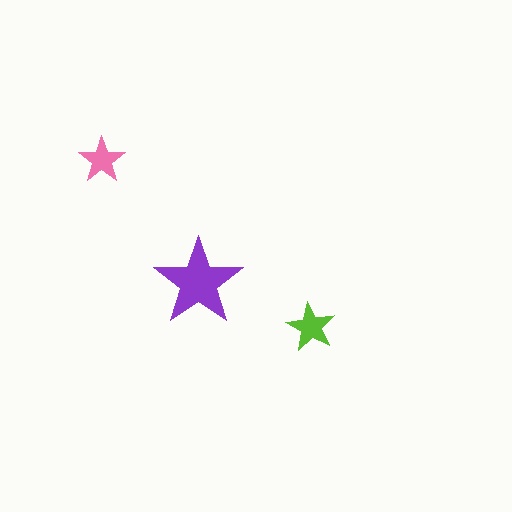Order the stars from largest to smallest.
the purple one, the lime one, the pink one.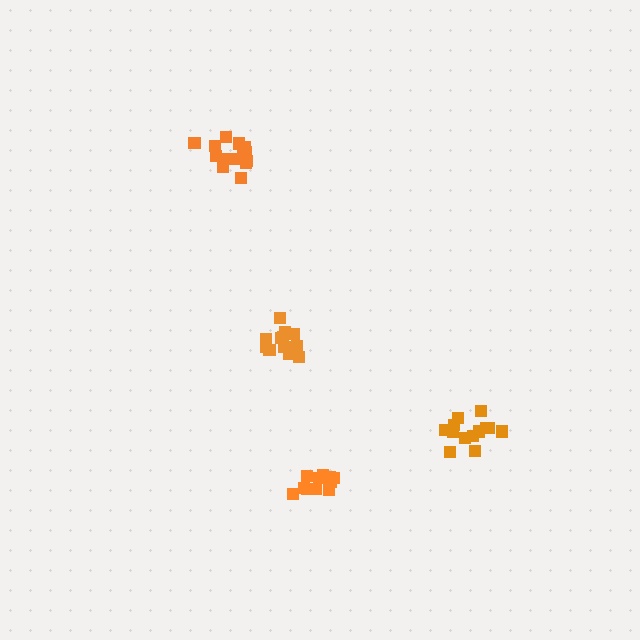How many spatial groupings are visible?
There are 4 spatial groupings.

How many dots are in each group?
Group 1: 13 dots, Group 2: 13 dots, Group 3: 11 dots, Group 4: 14 dots (51 total).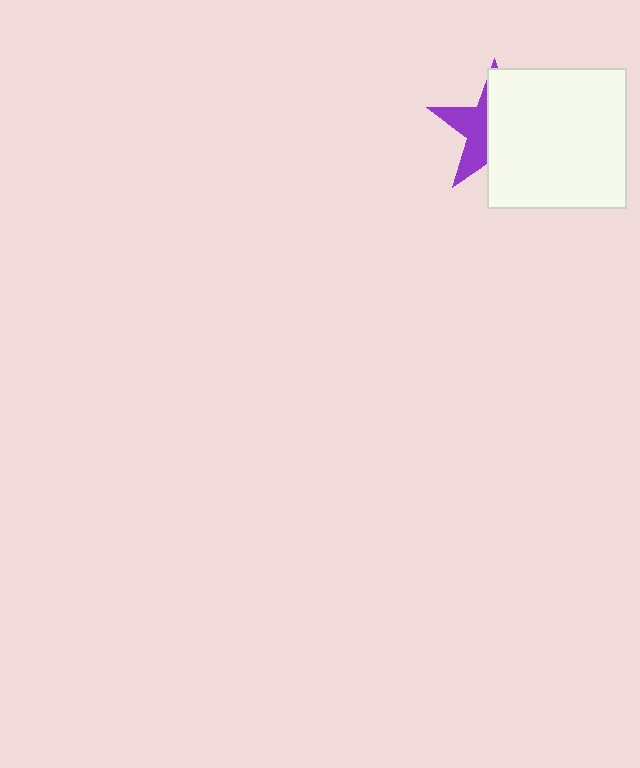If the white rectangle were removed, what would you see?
You would see the complete purple star.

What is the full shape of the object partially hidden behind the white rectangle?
The partially hidden object is a purple star.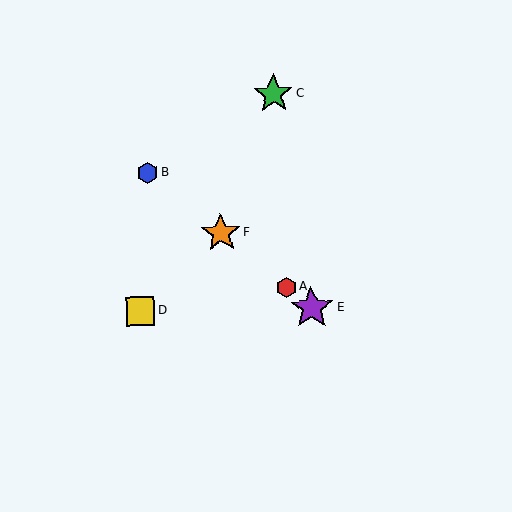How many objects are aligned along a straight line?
4 objects (A, B, E, F) are aligned along a straight line.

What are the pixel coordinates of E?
Object E is at (312, 308).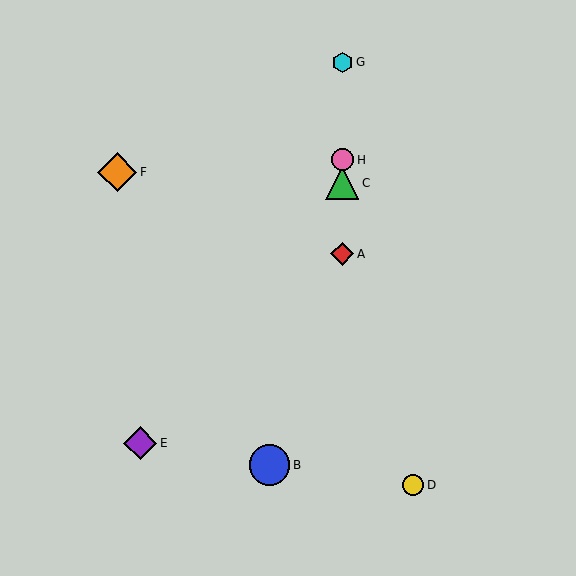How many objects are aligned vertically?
4 objects (A, C, G, H) are aligned vertically.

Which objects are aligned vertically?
Objects A, C, G, H are aligned vertically.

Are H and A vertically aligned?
Yes, both are at x≈342.